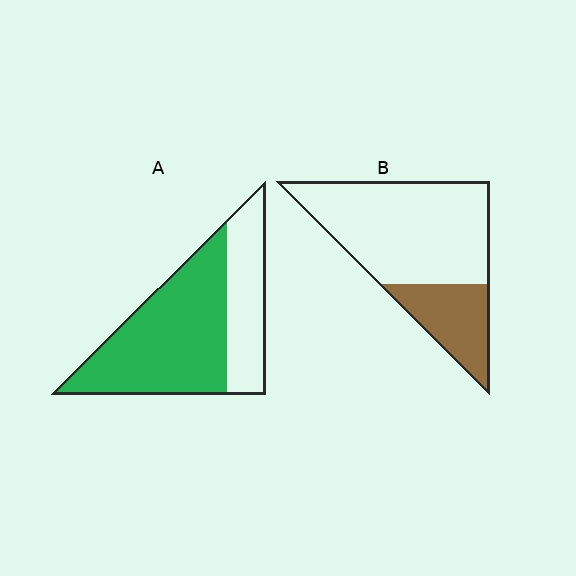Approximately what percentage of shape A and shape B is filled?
A is approximately 65% and B is approximately 25%.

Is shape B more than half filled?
No.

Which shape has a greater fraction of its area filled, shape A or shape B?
Shape A.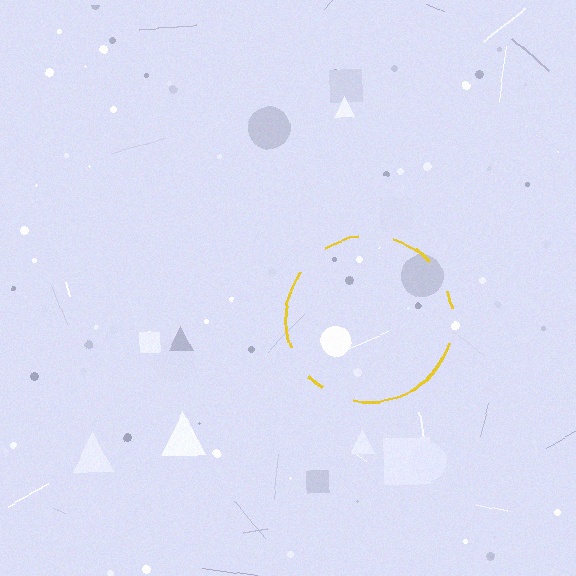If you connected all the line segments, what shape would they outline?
They would outline a circle.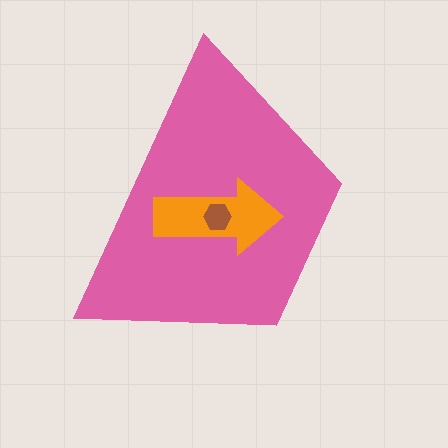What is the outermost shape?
The pink trapezoid.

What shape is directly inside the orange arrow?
The brown hexagon.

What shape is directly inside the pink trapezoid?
The orange arrow.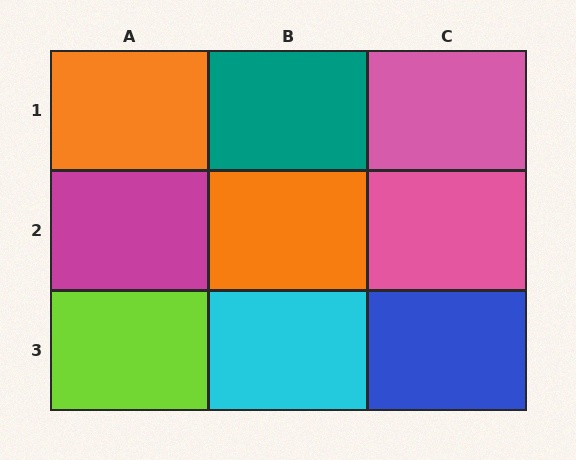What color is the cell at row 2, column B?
Orange.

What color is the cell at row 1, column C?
Pink.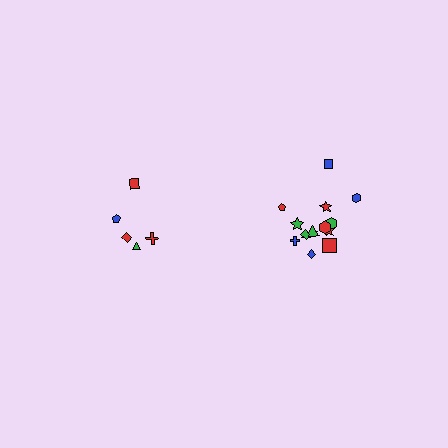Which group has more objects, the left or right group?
The right group.